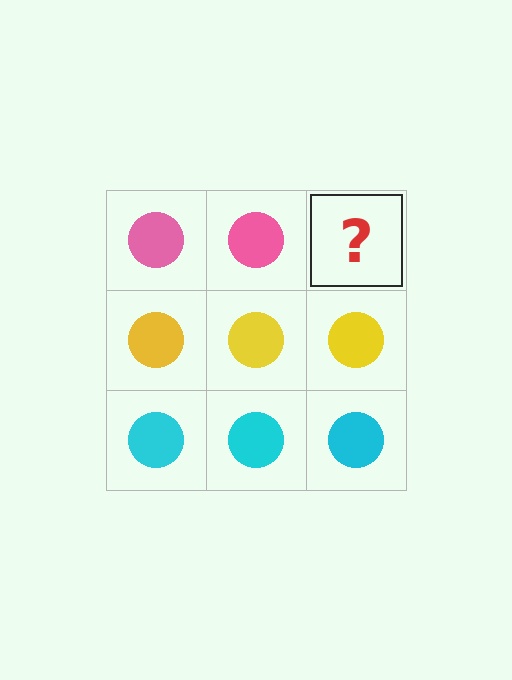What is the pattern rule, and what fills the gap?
The rule is that each row has a consistent color. The gap should be filled with a pink circle.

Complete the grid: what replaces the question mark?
The question mark should be replaced with a pink circle.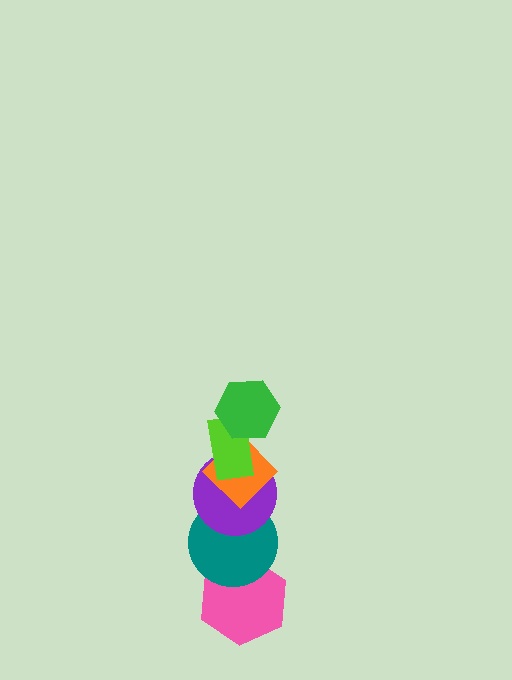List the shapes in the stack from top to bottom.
From top to bottom: the green hexagon, the lime rectangle, the orange diamond, the purple circle, the teal circle, the pink hexagon.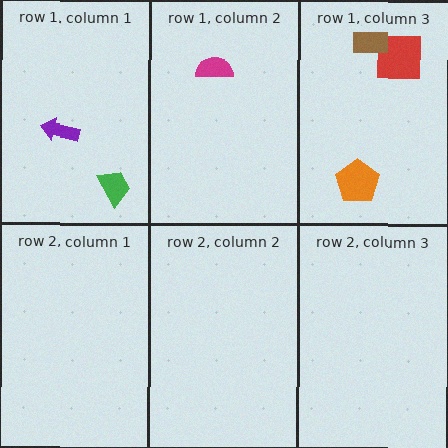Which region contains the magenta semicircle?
The row 1, column 2 region.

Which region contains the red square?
The row 1, column 3 region.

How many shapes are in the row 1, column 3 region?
3.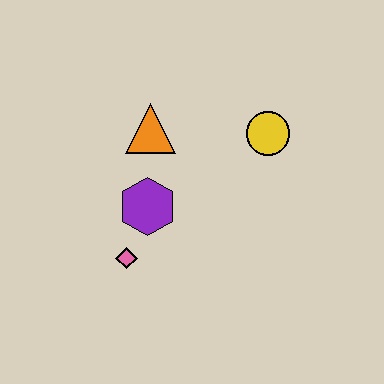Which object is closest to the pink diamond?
The purple hexagon is closest to the pink diamond.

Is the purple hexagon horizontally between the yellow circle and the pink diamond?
Yes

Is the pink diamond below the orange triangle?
Yes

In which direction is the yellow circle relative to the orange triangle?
The yellow circle is to the right of the orange triangle.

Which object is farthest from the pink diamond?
The yellow circle is farthest from the pink diamond.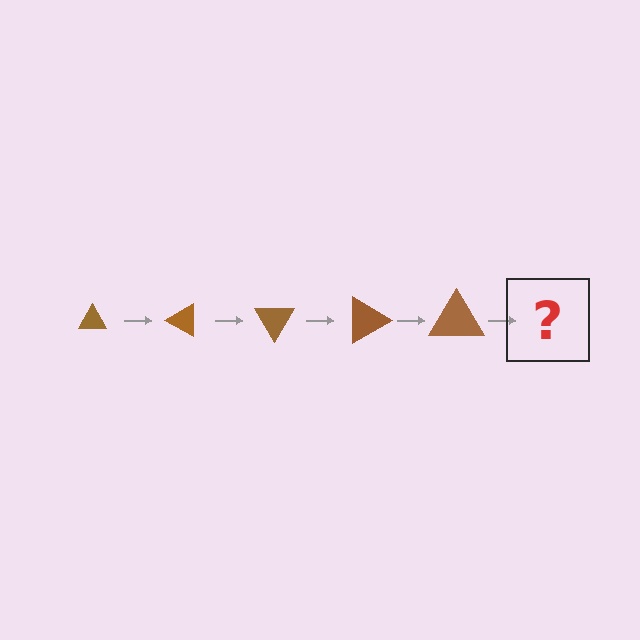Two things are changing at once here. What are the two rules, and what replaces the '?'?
The two rules are that the triangle grows larger each step and it rotates 30 degrees each step. The '?' should be a triangle, larger than the previous one and rotated 150 degrees from the start.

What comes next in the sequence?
The next element should be a triangle, larger than the previous one and rotated 150 degrees from the start.